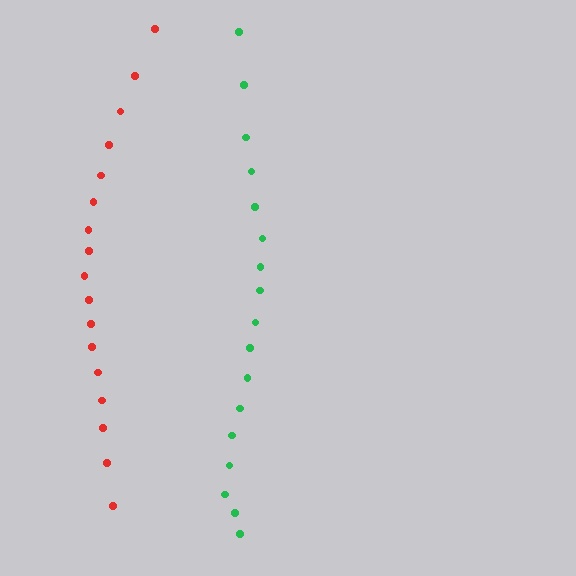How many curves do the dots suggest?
There are 2 distinct paths.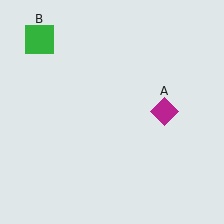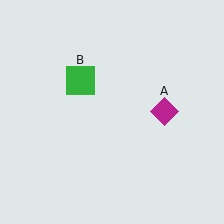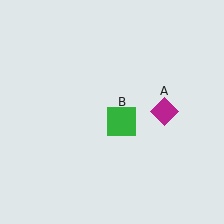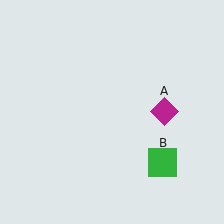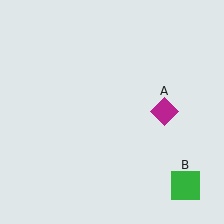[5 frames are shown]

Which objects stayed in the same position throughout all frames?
Magenta diamond (object A) remained stationary.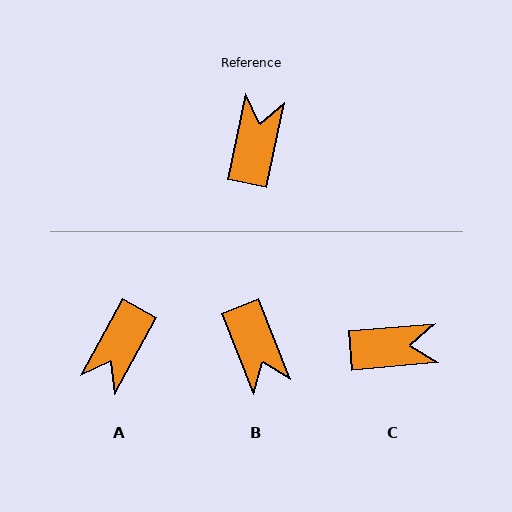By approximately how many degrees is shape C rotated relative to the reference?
Approximately 73 degrees clockwise.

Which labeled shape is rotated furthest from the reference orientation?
A, about 163 degrees away.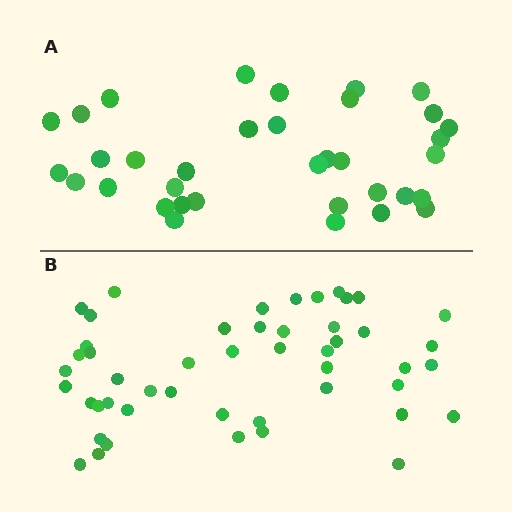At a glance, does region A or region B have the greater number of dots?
Region B (the bottom region) has more dots.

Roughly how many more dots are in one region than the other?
Region B has approximately 15 more dots than region A.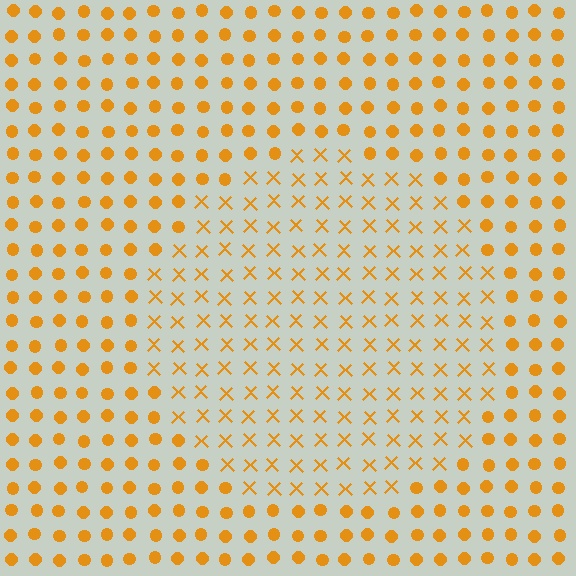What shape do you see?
I see a circle.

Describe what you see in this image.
The image is filled with small orange elements arranged in a uniform grid. A circle-shaped region contains X marks, while the surrounding area contains circles. The boundary is defined purely by the change in element shape.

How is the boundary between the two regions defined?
The boundary is defined by a change in element shape: X marks inside vs. circles outside. All elements share the same color and spacing.